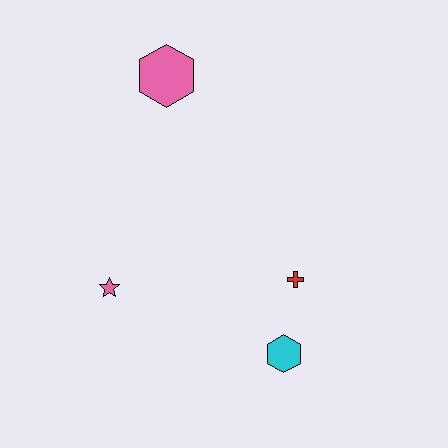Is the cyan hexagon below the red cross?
Yes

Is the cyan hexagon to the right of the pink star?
Yes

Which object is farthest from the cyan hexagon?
The pink hexagon is farthest from the cyan hexagon.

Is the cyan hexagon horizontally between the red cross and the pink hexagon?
Yes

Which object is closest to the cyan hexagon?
The red cross is closest to the cyan hexagon.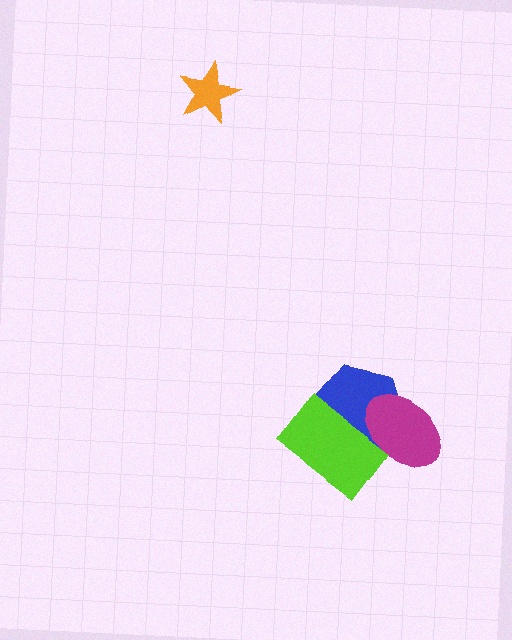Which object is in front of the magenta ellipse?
The lime rectangle is in front of the magenta ellipse.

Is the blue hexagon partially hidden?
Yes, it is partially covered by another shape.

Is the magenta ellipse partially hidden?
Yes, it is partially covered by another shape.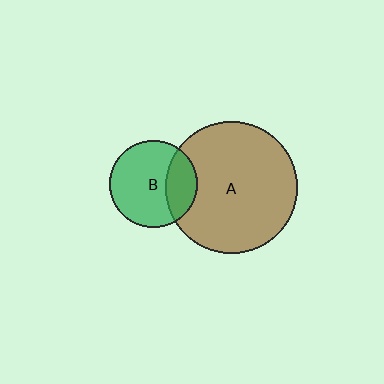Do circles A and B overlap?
Yes.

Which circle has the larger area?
Circle A (brown).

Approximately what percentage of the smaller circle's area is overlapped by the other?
Approximately 25%.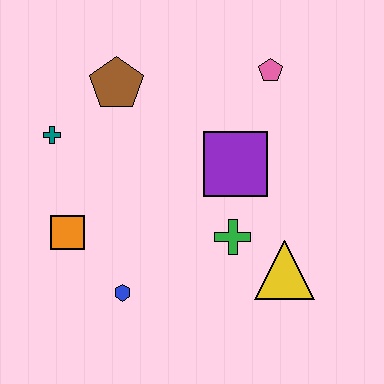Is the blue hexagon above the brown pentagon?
No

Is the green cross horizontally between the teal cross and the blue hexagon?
No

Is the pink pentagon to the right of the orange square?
Yes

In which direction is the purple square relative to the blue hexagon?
The purple square is above the blue hexagon.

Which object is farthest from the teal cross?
The yellow triangle is farthest from the teal cross.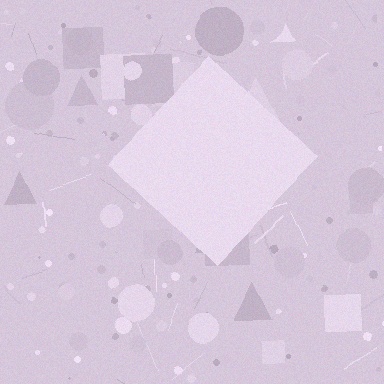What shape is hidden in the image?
A diamond is hidden in the image.